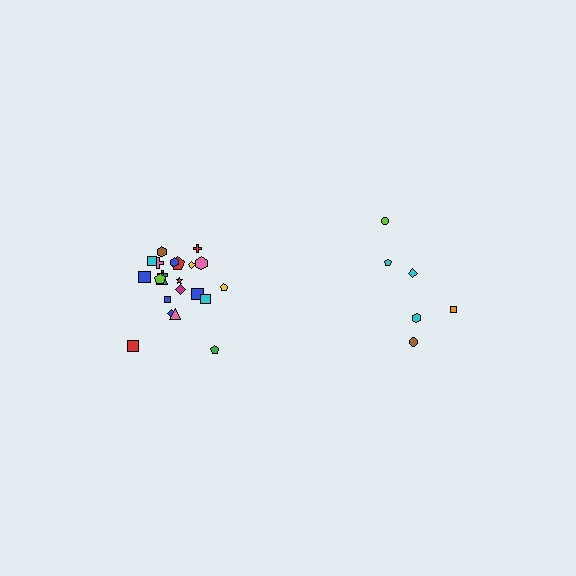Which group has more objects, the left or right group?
The left group.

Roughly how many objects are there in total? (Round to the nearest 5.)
Roughly 30 objects in total.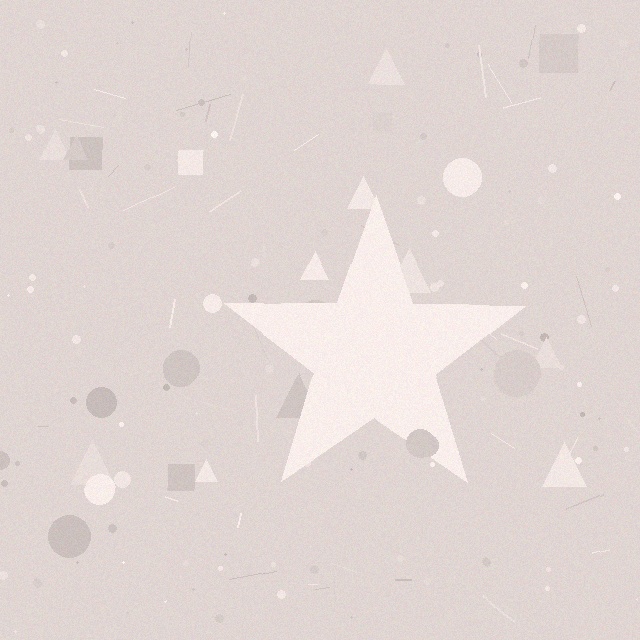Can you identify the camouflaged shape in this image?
The camouflaged shape is a star.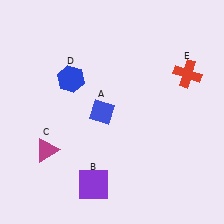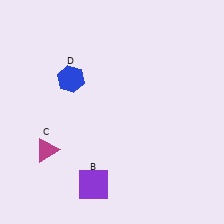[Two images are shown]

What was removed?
The blue diamond (A), the red cross (E) were removed in Image 2.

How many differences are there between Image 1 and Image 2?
There are 2 differences between the two images.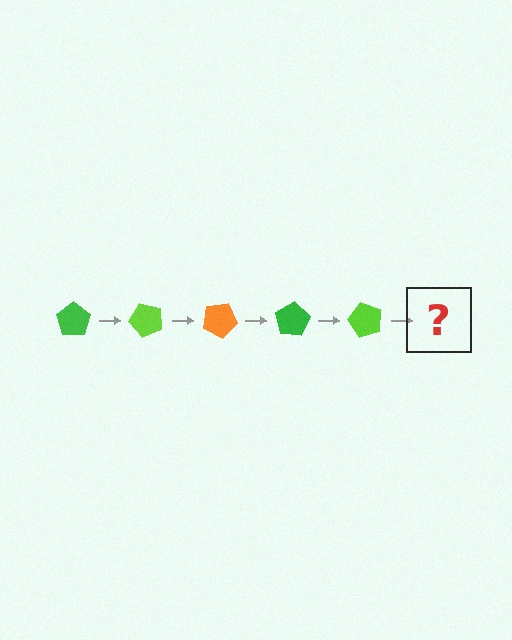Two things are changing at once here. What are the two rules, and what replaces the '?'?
The two rules are that it rotates 50 degrees each step and the color cycles through green, lime, and orange. The '?' should be an orange pentagon, rotated 250 degrees from the start.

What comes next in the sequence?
The next element should be an orange pentagon, rotated 250 degrees from the start.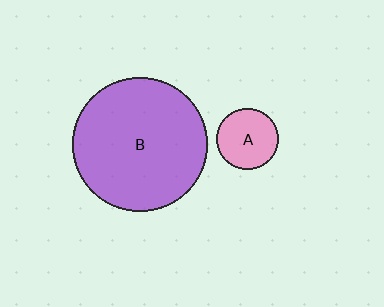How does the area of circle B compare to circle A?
Approximately 4.7 times.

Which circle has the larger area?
Circle B (purple).